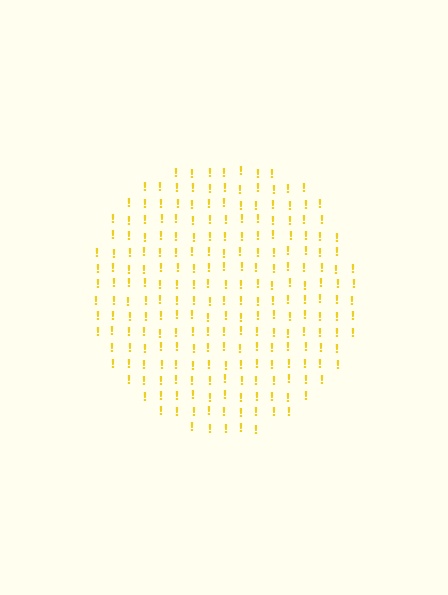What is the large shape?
The large shape is a circle.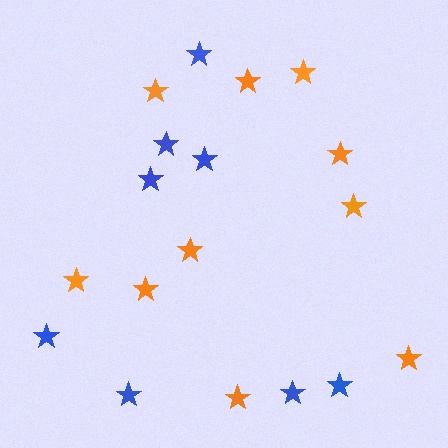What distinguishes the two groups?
There are 2 groups: one group of orange stars (10) and one group of blue stars (8).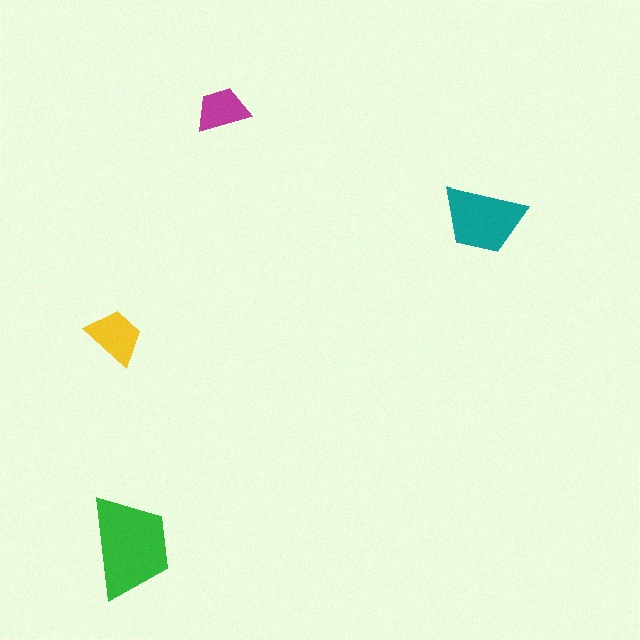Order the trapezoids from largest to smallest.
the green one, the teal one, the yellow one, the magenta one.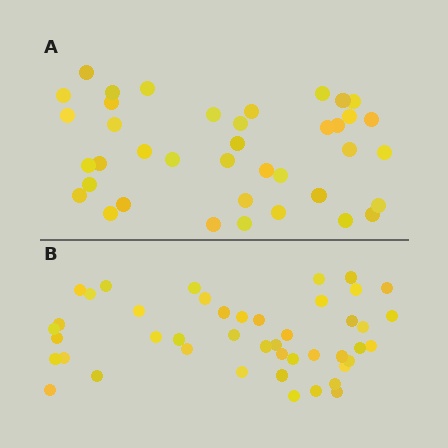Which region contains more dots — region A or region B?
Region B (the bottom region) has more dots.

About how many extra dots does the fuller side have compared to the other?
Region B has about 6 more dots than region A.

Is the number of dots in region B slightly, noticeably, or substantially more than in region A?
Region B has only slightly more — the two regions are fairly close. The ratio is roughly 1.2 to 1.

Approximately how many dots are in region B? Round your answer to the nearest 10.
About 40 dots. (The exact count is 45, which rounds to 40.)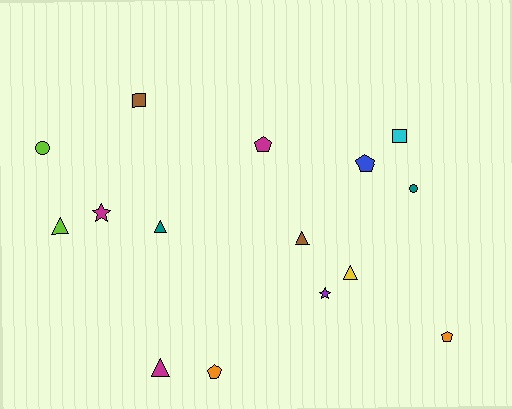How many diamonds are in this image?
There are no diamonds.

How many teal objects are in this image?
There are 2 teal objects.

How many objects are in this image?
There are 15 objects.